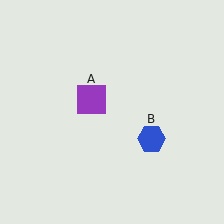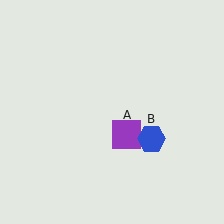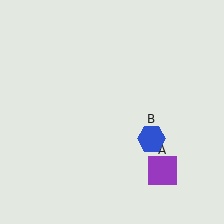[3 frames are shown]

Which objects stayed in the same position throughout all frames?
Blue hexagon (object B) remained stationary.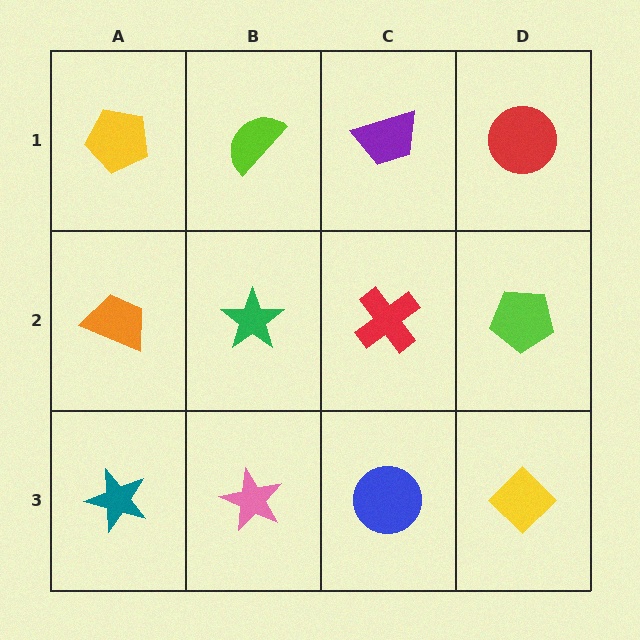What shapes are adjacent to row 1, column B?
A green star (row 2, column B), a yellow pentagon (row 1, column A), a purple trapezoid (row 1, column C).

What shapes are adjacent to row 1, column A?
An orange trapezoid (row 2, column A), a lime semicircle (row 1, column B).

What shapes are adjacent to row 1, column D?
A lime pentagon (row 2, column D), a purple trapezoid (row 1, column C).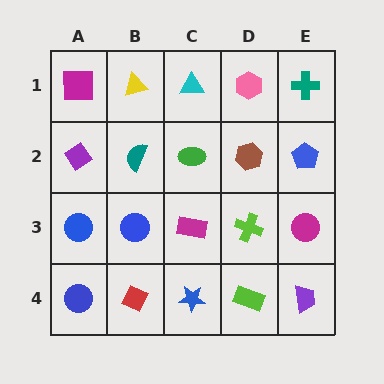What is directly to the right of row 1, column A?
A yellow triangle.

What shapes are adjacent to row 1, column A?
A purple diamond (row 2, column A), a yellow triangle (row 1, column B).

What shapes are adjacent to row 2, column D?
A pink hexagon (row 1, column D), a lime cross (row 3, column D), a green ellipse (row 2, column C), a blue pentagon (row 2, column E).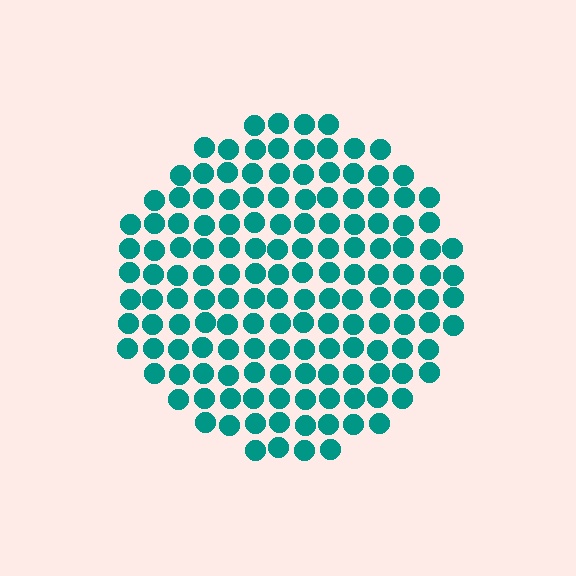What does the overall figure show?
The overall figure shows a circle.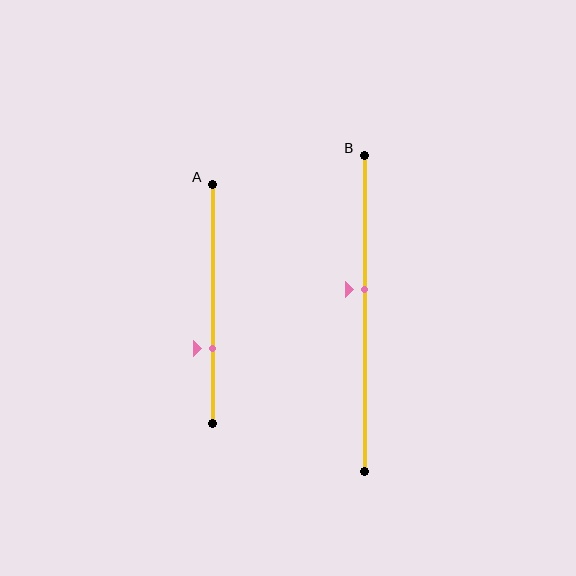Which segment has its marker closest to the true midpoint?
Segment B has its marker closest to the true midpoint.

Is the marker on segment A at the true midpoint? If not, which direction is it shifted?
No, the marker on segment A is shifted downward by about 19% of the segment length.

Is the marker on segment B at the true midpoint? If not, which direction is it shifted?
No, the marker on segment B is shifted upward by about 8% of the segment length.